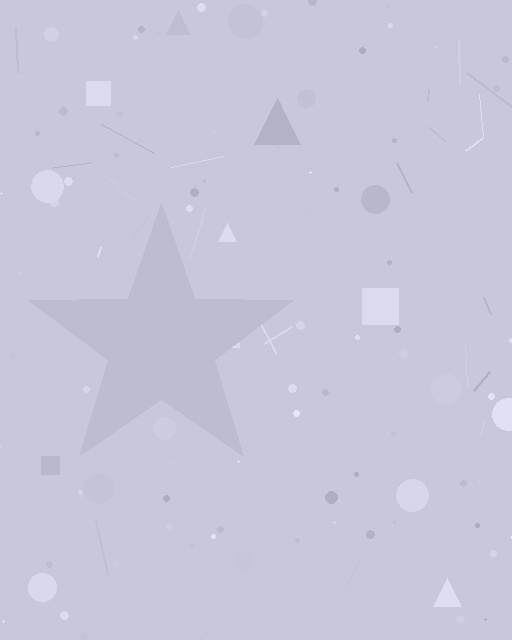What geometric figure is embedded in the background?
A star is embedded in the background.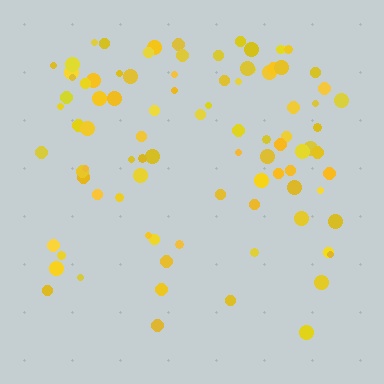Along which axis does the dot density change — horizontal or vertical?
Vertical.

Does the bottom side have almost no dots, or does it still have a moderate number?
Still a moderate number, just noticeably fewer than the top.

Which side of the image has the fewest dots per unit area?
The bottom.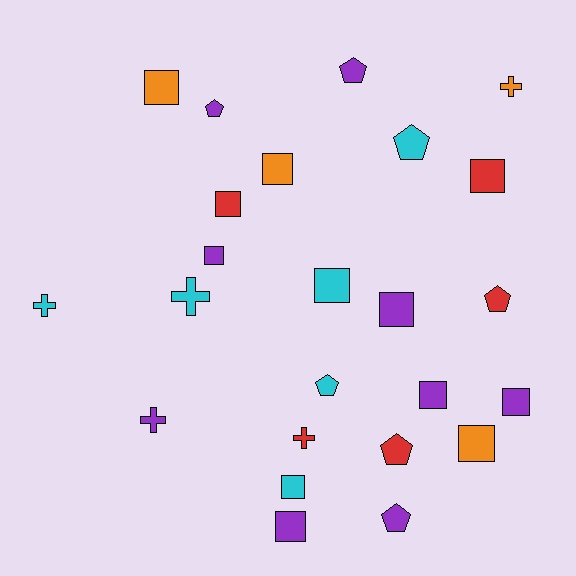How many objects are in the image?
There are 24 objects.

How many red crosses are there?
There is 1 red cross.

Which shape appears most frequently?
Square, with 12 objects.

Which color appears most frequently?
Purple, with 9 objects.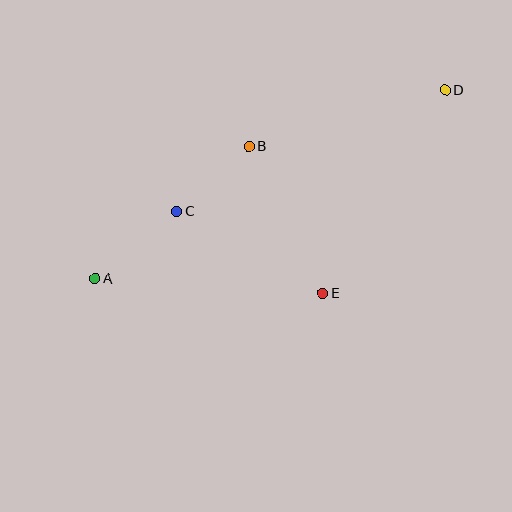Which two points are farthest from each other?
Points A and D are farthest from each other.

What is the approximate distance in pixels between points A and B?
The distance between A and B is approximately 202 pixels.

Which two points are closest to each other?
Points B and C are closest to each other.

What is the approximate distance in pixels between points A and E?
The distance between A and E is approximately 228 pixels.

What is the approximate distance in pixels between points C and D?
The distance between C and D is approximately 295 pixels.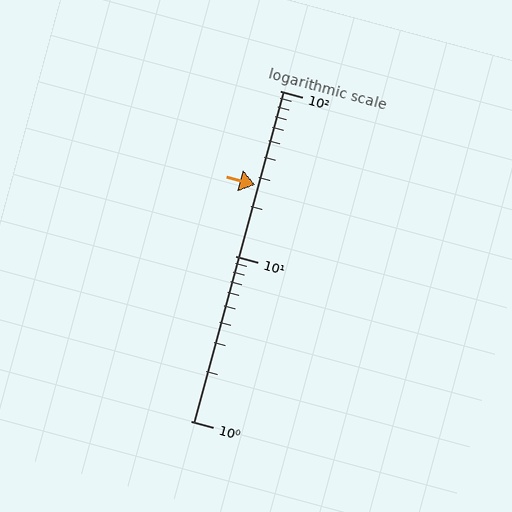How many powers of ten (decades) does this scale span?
The scale spans 2 decades, from 1 to 100.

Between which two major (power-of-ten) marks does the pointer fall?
The pointer is between 10 and 100.